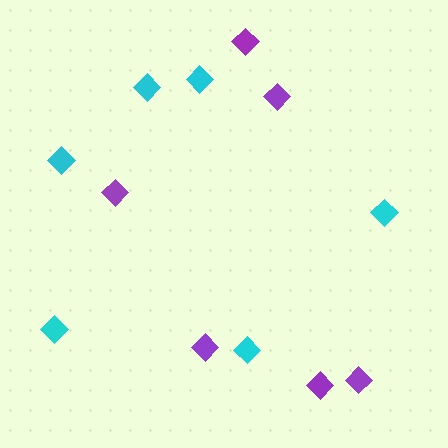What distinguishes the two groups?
There are 2 groups: one group of purple diamonds (6) and one group of cyan diamonds (6).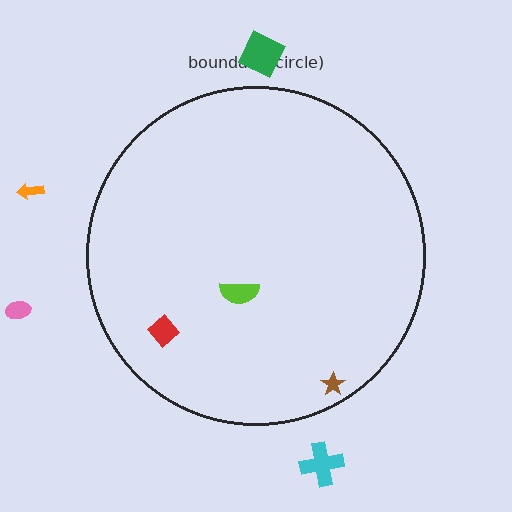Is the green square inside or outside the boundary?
Outside.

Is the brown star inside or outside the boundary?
Inside.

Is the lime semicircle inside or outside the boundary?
Inside.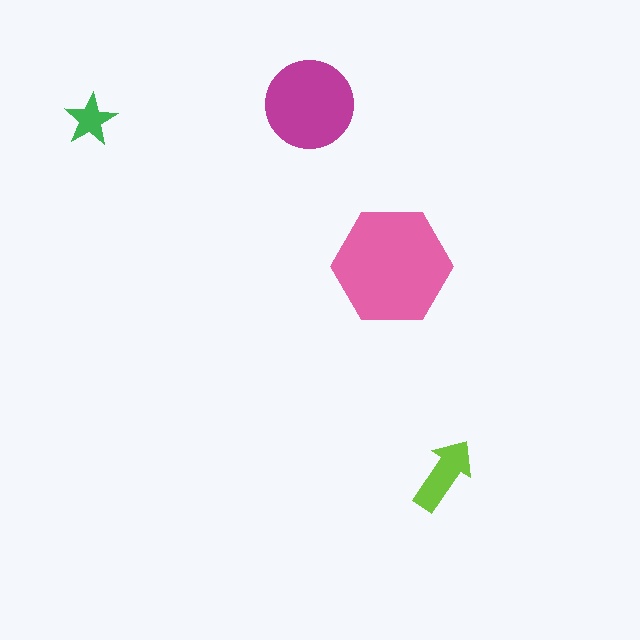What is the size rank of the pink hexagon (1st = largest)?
1st.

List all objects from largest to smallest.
The pink hexagon, the magenta circle, the lime arrow, the green star.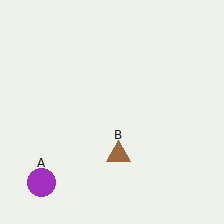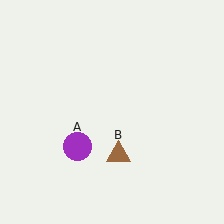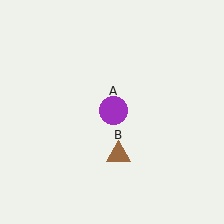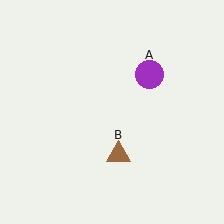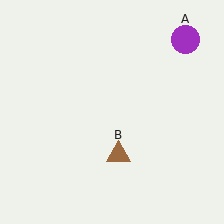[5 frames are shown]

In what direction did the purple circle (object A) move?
The purple circle (object A) moved up and to the right.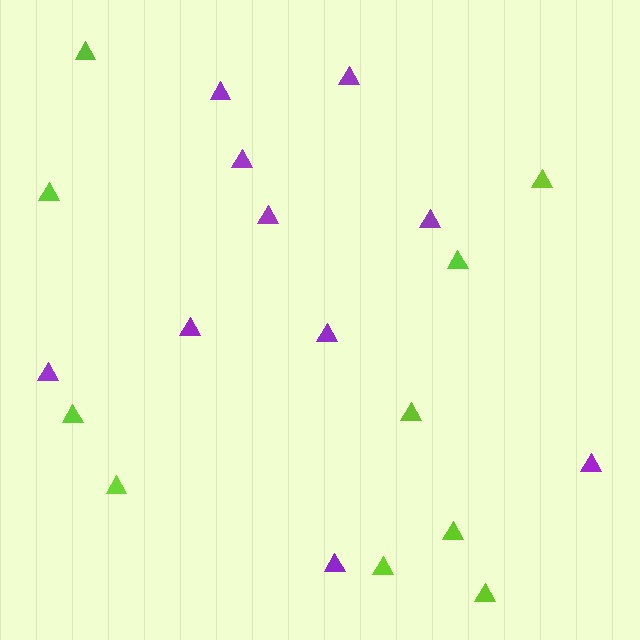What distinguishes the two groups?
There are 2 groups: one group of lime triangles (10) and one group of purple triangles (10).